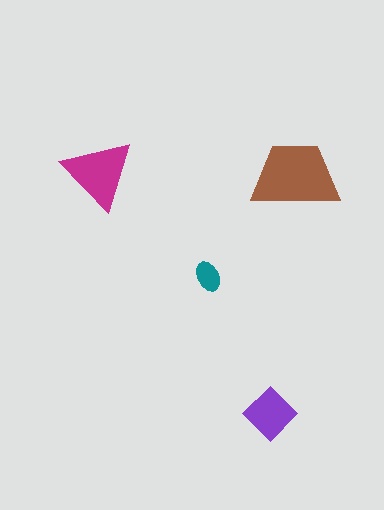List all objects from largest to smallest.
The brown trapezoid, the magenta triangle, the purple diamond, the teal ellipse.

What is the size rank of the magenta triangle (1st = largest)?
2nd.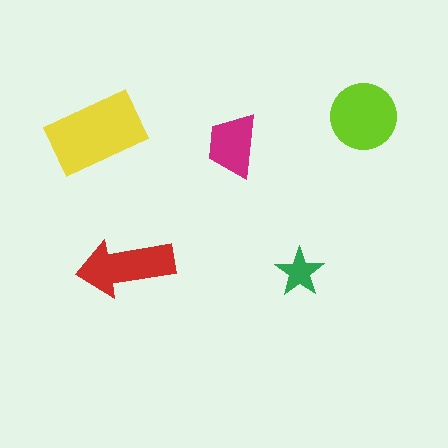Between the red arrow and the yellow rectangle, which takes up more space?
The yellow rectangle.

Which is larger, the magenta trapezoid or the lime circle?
The lime circle.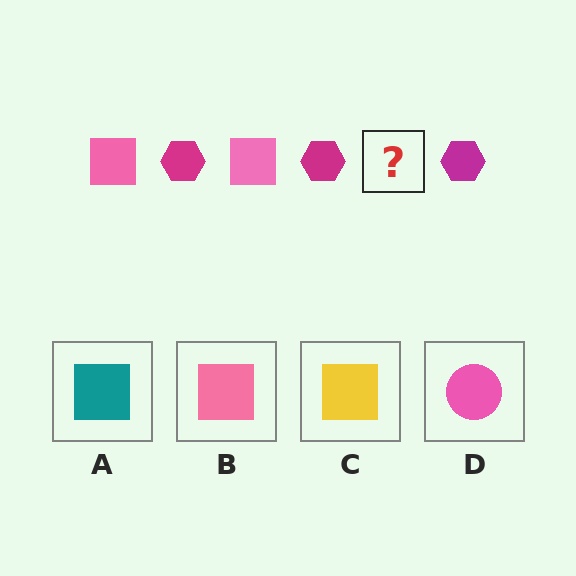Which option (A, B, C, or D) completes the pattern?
B.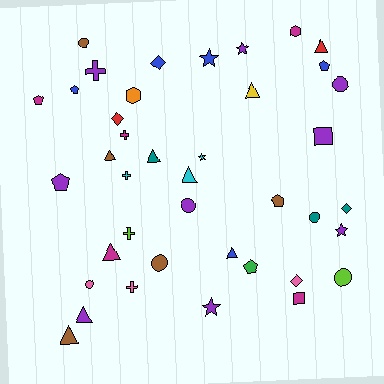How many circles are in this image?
There are 7 circles.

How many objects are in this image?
There are 40 objects.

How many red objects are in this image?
There are 2 red objects.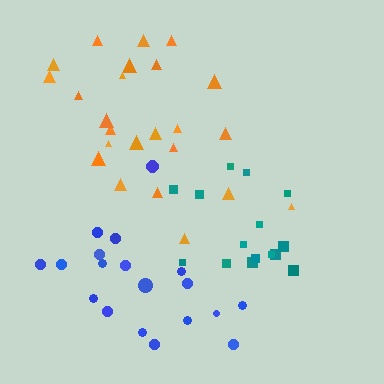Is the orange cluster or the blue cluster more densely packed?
Orange.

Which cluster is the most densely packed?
Teal.